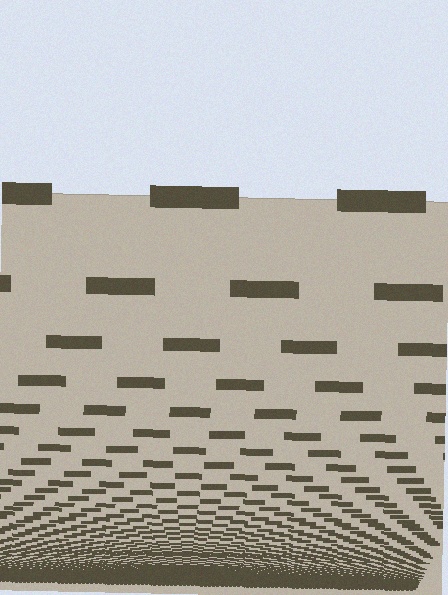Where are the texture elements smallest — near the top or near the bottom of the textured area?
Near the bottom.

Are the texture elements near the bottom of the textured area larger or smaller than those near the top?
Smaller. The gradient is inverted — elements near the bottom are smaller and denser.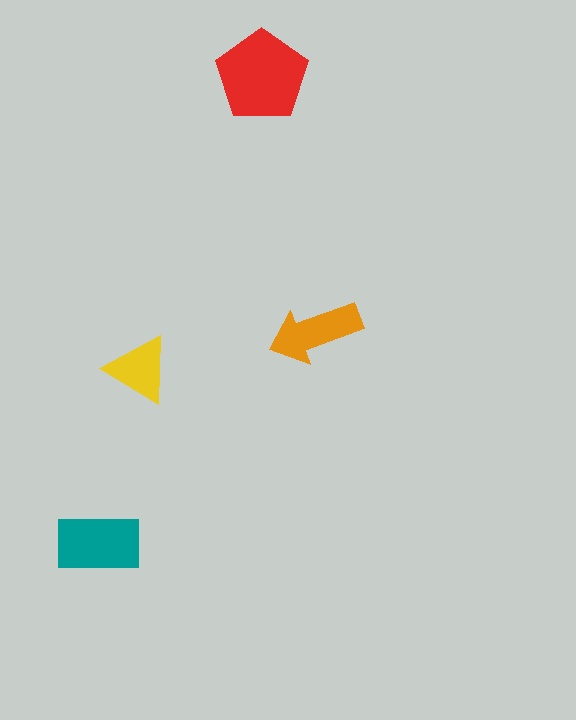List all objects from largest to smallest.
The red pentagon, the teal rectangle, the orange arrow, the yellow triangle.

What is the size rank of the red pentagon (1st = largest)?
1st.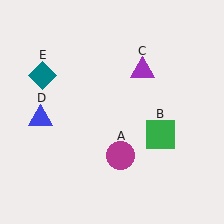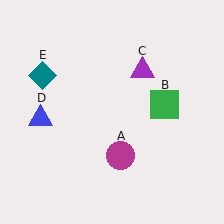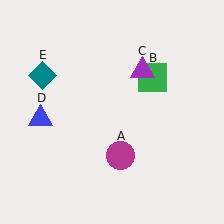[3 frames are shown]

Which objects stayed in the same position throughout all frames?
Magenta circle (object A) and purple triangle (object C) and blue triangle (object D) and teal diamond (object E) remained stationary.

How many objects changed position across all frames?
1 object changed position: green square (object B).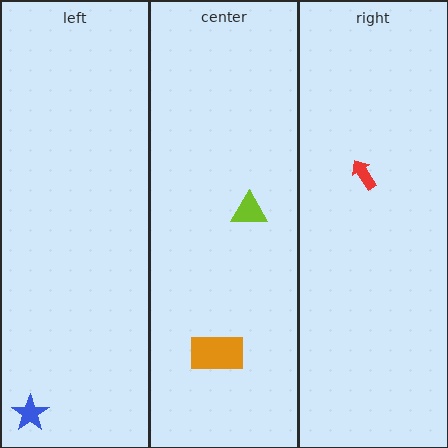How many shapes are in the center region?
2.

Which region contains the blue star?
The left region.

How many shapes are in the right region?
1.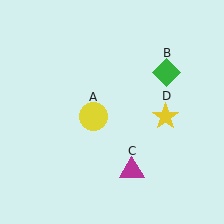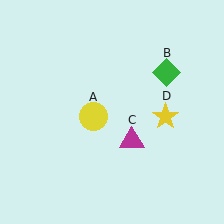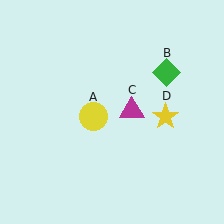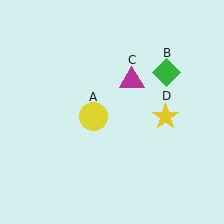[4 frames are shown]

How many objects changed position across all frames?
1 object changed position: magenta triangle (object C).